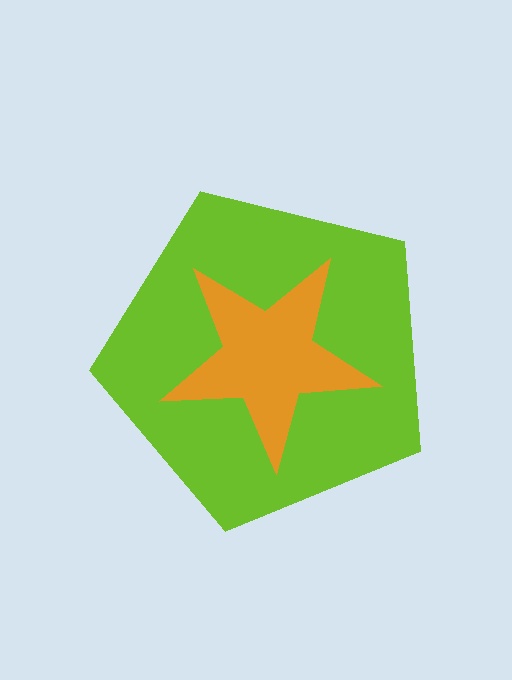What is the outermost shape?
The lime pentagon.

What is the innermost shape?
The orange star.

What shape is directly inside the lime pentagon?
The orange star.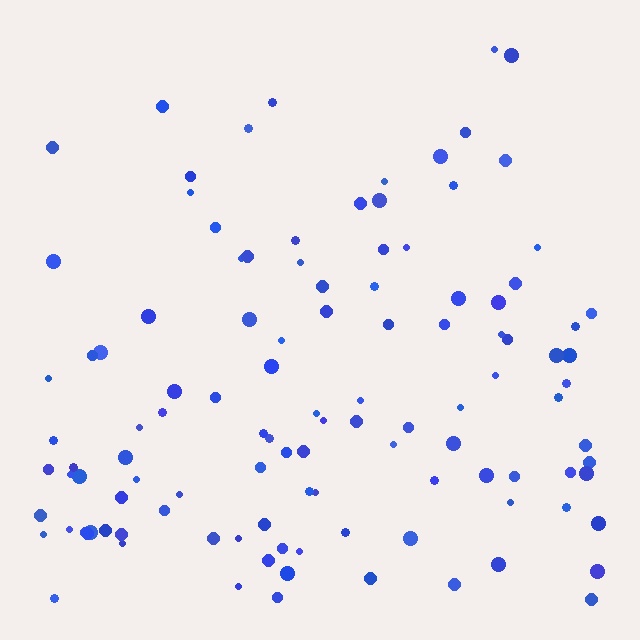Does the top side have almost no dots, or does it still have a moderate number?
Still a moderate number, just noticeably fewer than the bottom.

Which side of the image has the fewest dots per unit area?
The top.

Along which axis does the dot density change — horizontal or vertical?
Vertical.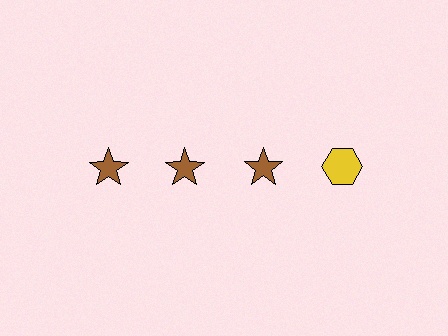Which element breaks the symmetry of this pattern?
The yellow hexagon in the top row, second from right column breaks the symmetry. All other shapes are brown stars.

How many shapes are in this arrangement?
There are 4 shapes arranged in a grid pattern.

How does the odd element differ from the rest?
It differs in both color (yellow instead of brown) and shape (hexagon instead of star).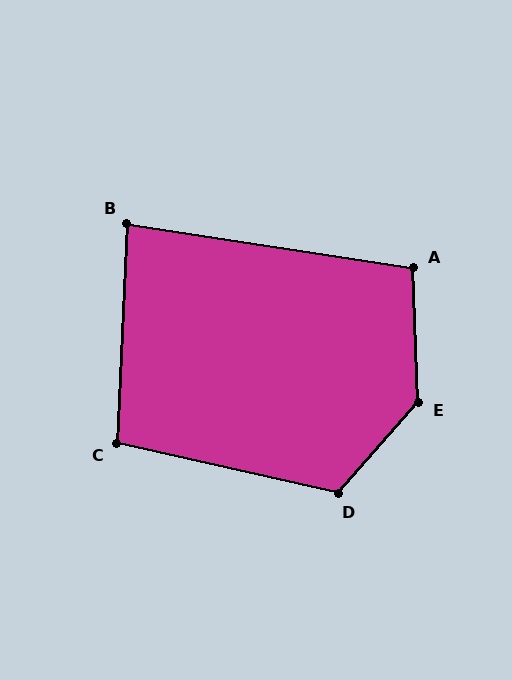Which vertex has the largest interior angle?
E, at approximately 137 degrees.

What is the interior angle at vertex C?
Approximately 100 degrees (obtuse).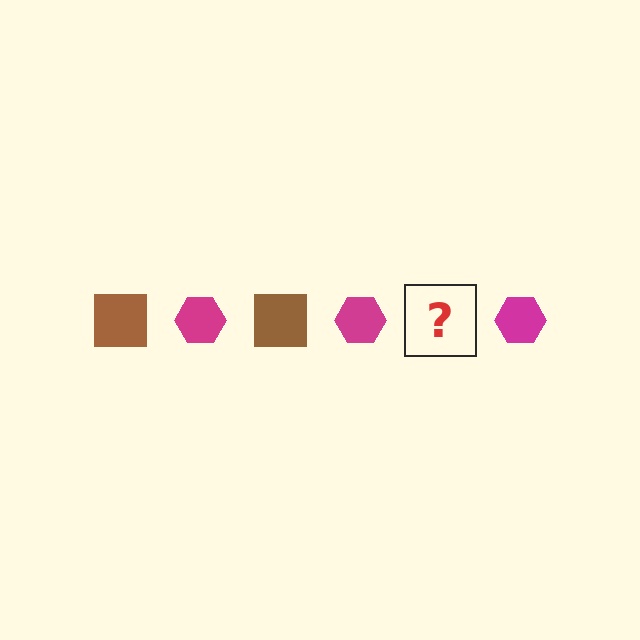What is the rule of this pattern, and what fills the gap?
The rule is that the pattern alternates between brown square and magenta hexagon. The gap should be filled with a brown square.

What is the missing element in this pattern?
The missing element is a brown square.